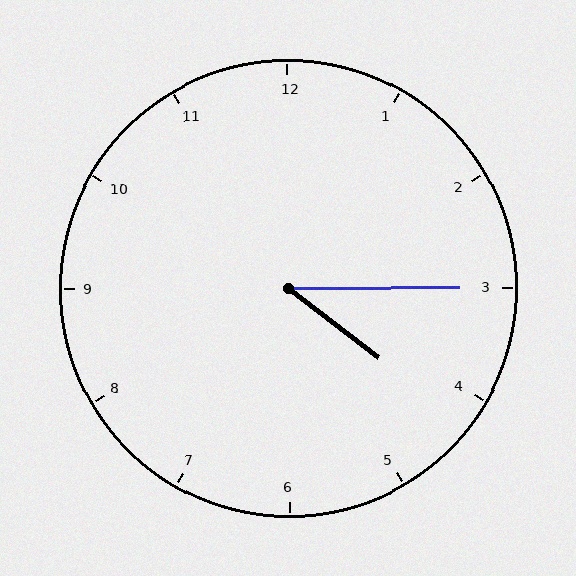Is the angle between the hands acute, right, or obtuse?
It is acute.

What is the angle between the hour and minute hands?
Approximately 38 degrees.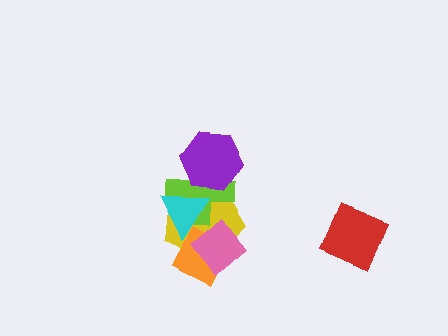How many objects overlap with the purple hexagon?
2 objects overlap with the purple hexagon.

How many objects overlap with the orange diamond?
3 objects overlap with the orange diamond.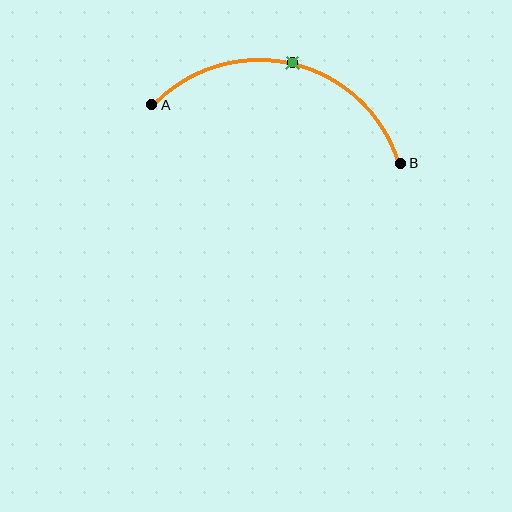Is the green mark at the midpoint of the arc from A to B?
Yes. The green mark lies on the arc at equal arc-length from both A and B — it is the arc midpoint.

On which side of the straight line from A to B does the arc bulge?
The arc bulges above the straight line connecting A and B.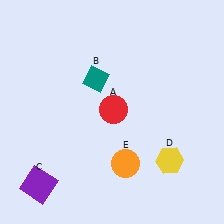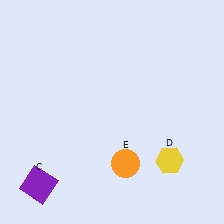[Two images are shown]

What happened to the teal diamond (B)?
The teal diamond (B) was removed in Image 2. It was in the top-left area of Image 1.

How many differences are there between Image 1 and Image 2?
There are 2 differences between the two images.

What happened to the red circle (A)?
The red circle (A) was removed in Image 2. It was in the top-right area of Image 1.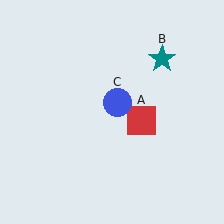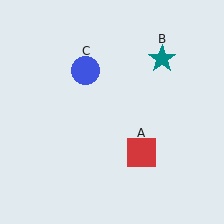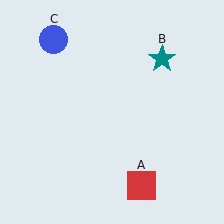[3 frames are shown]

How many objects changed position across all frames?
2 objects changed position: red square (object A), blue circle (object C).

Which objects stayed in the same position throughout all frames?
Teal star (object B) remained stationary.